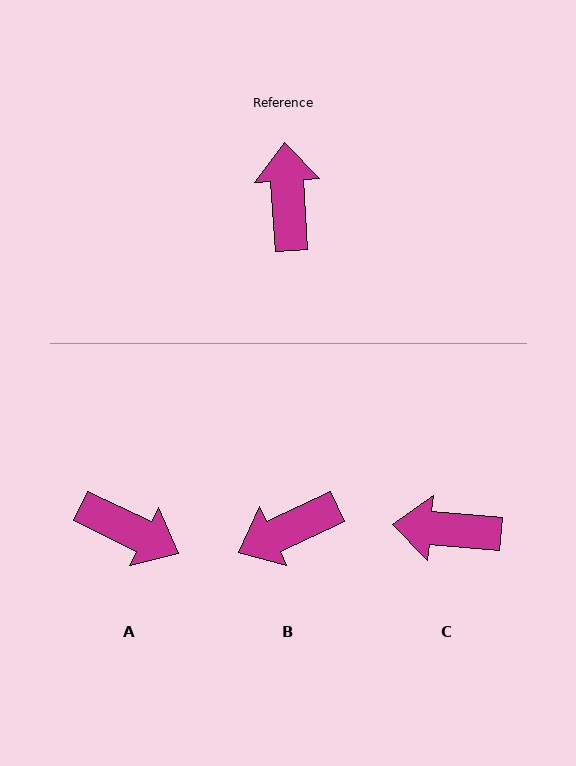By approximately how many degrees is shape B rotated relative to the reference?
Approximately 111 degrees counter-clockwise.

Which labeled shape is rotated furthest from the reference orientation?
A, about 120 degrees away.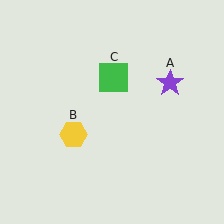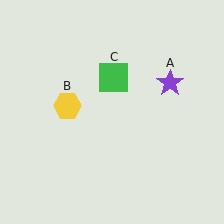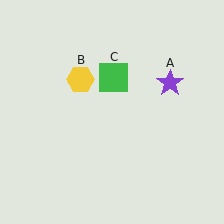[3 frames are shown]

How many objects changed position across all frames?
1 object changed position: yellow hexagon (object B).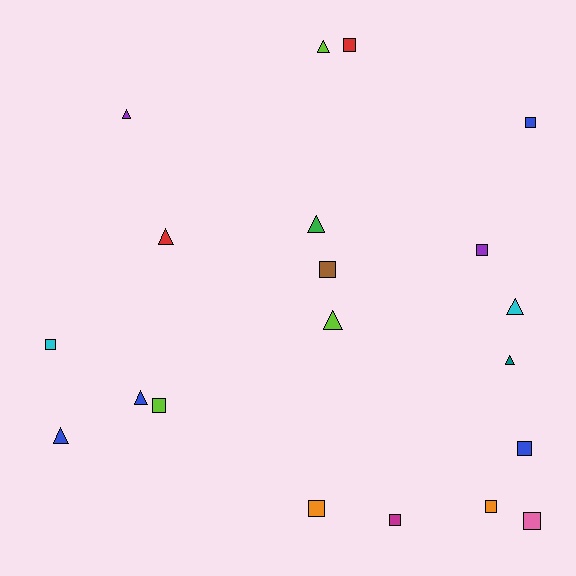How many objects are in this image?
There are 20 objects.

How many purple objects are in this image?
There are 2 purple objects.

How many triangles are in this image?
There are 9 triangles.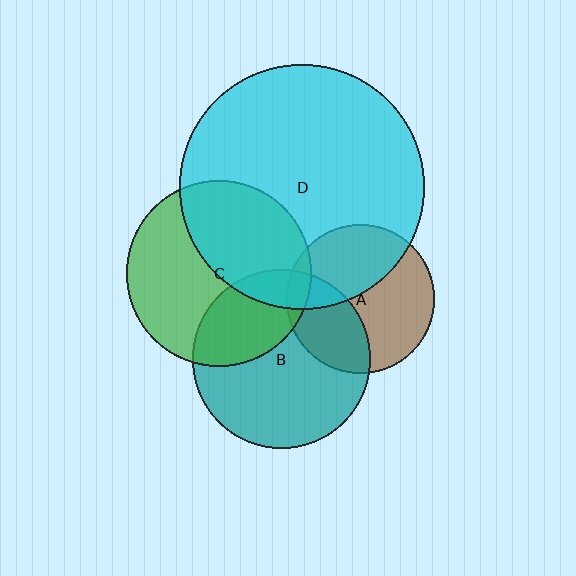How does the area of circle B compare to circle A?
Approximately 1.4 times.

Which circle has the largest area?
Circle D (cyan).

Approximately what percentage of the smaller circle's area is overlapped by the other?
Approximately 40%.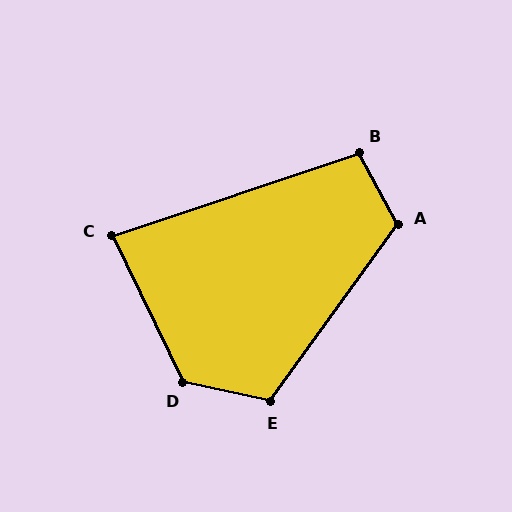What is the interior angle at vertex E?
Approximately 114 degrees (obtuse).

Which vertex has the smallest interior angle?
C, at approximately 83 degrees.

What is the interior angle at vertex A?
Approximately 115 degrees (obtuse).